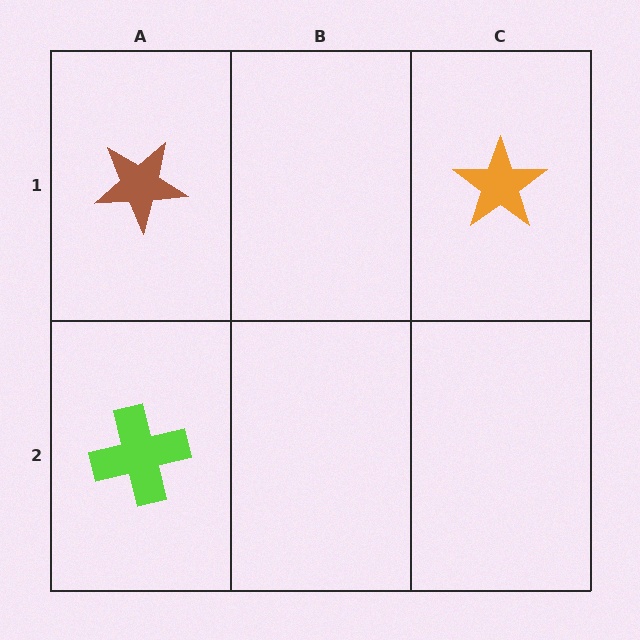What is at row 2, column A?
A lime cross.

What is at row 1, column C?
An orange star.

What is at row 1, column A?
A brown star.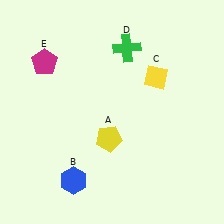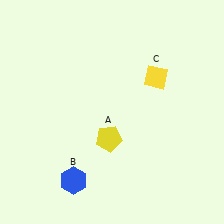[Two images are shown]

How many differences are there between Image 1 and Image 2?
There are 2 differences between the two images.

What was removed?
The magenta pentagon (E), the green cross (D) were removed in Image 2.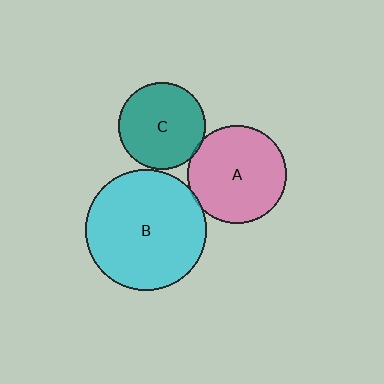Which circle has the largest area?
Circle B (cyan).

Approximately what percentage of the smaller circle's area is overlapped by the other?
Approximately 5%.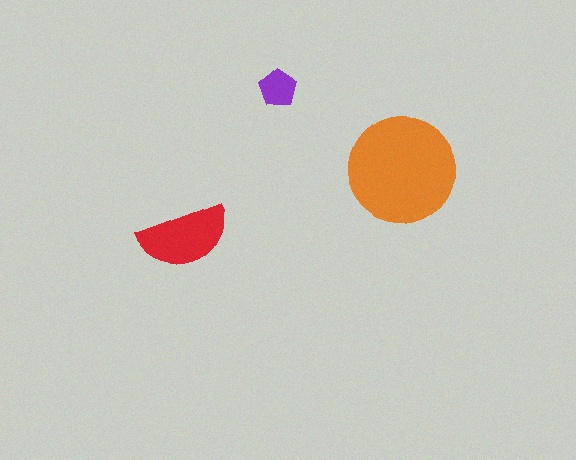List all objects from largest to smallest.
The orange circle, the red semicircle, the purple pentagon.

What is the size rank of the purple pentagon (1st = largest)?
3rd.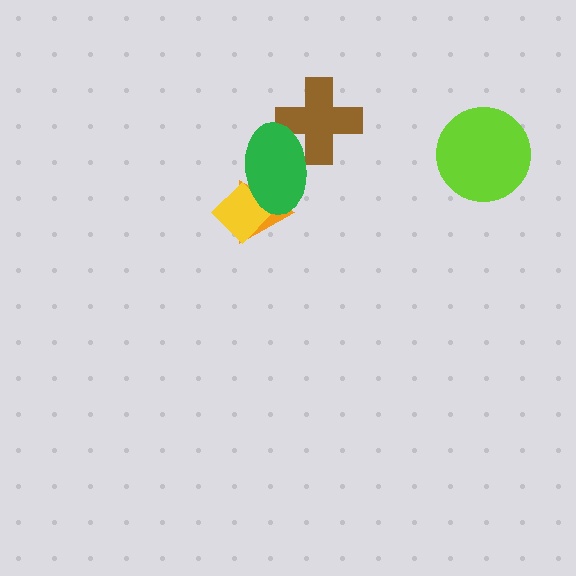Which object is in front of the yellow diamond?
The green ellipse is in front of the yellow diamond.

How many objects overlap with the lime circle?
0 objects overlap with the lime circle.